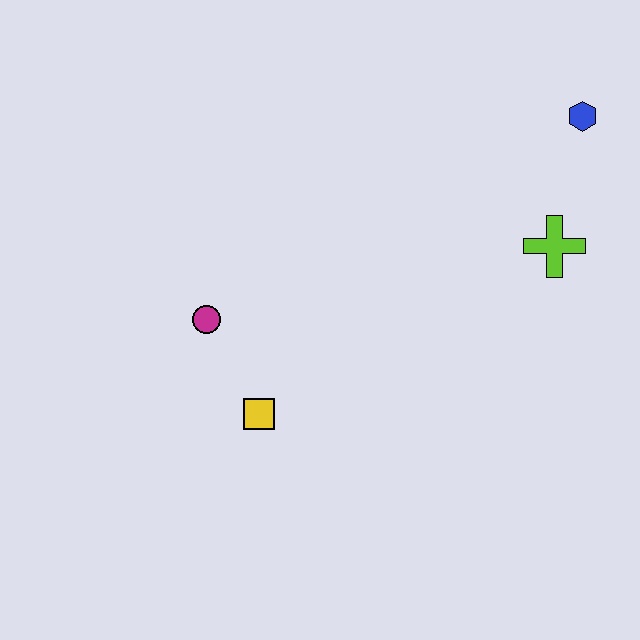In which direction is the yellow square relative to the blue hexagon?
The yellow square is to the left of the blue hexagon.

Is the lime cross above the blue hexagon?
No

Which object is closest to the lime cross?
The blue hexagon is closest to the lime cross.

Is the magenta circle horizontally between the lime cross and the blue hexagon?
No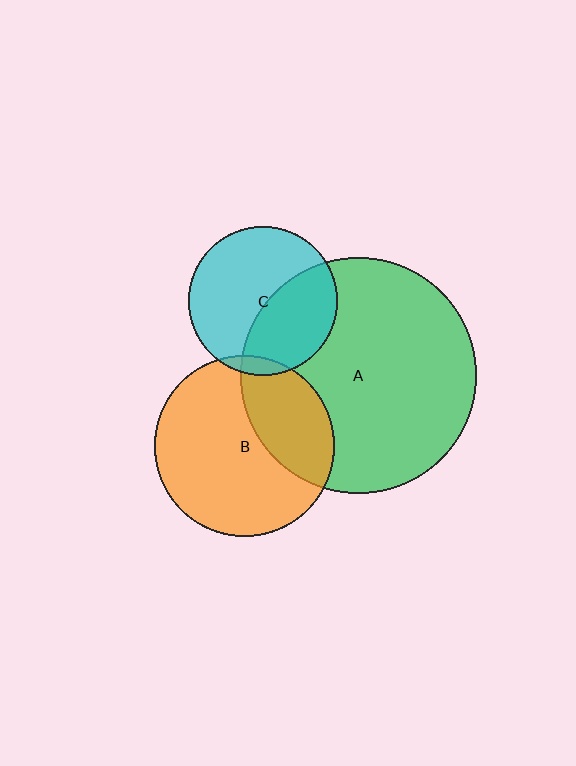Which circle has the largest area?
Circle A (green).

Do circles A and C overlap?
Yes.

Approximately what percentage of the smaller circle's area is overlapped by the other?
Approximately 40%.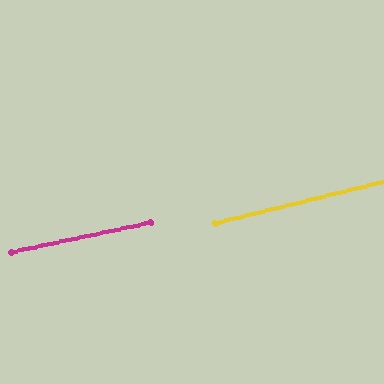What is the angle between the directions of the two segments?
Approximately 1 degree.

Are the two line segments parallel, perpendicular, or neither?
Parallel — their directions differ by only 1.5°.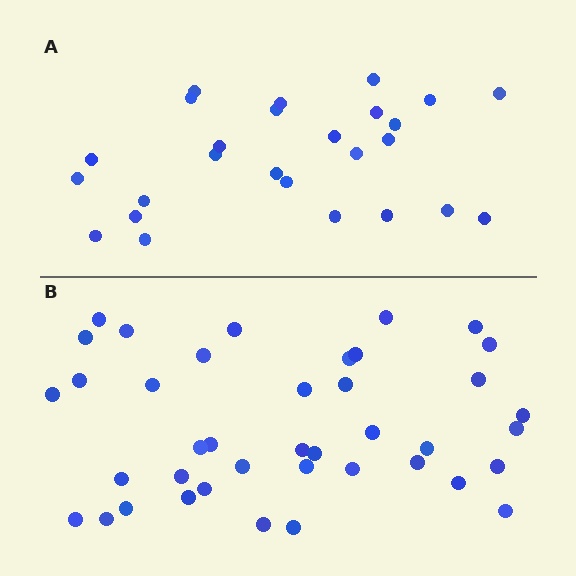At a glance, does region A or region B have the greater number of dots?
Region B (the bottom region) has more dots.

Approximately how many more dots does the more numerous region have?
Region B has approximately 15 more dots than region A.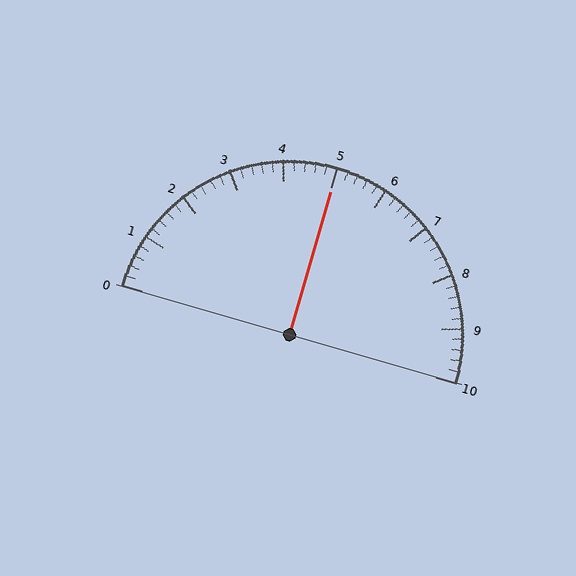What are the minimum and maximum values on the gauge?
The gauge ranges from 0 to 10.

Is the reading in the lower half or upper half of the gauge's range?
The reading is in the upper half of the range (0 to 10).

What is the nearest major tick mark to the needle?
The nearest major tick mark is 5.